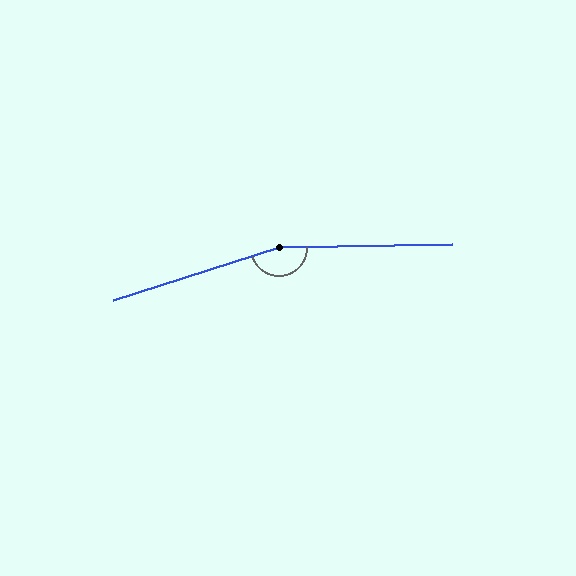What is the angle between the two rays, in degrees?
Approximately 164 degrees.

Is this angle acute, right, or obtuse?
It is obtuse.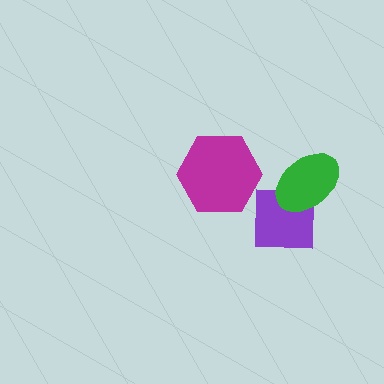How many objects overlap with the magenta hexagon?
0 objects overlap with the magenta hexagon.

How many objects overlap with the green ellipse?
1 object overlaps with the green ellipse.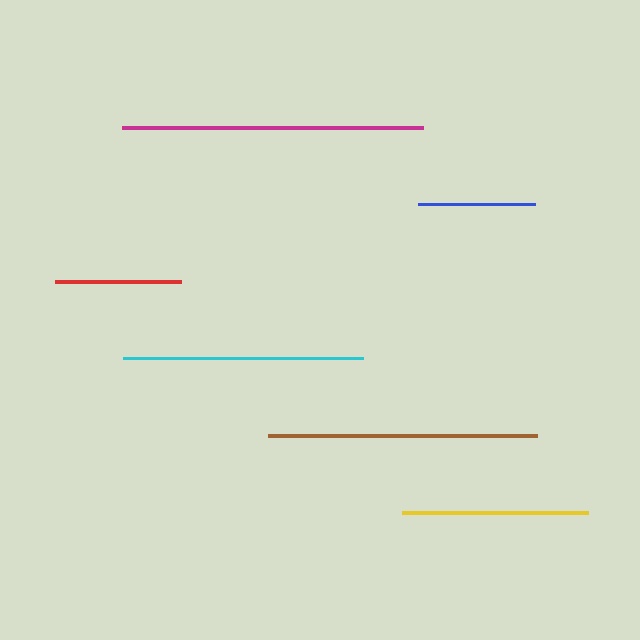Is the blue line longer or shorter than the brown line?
The brown line is longer than the blue line.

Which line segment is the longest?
The magenta line is the longest at approximately 302 pixels.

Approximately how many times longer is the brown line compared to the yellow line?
The brown line is approximately 1.4 times the length of the yellow line.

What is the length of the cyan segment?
The cyan segment is approximately 240 pixels long.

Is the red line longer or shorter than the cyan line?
The cyan line is longer than the red line.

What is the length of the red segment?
The red segment is approximately 125 pixels long.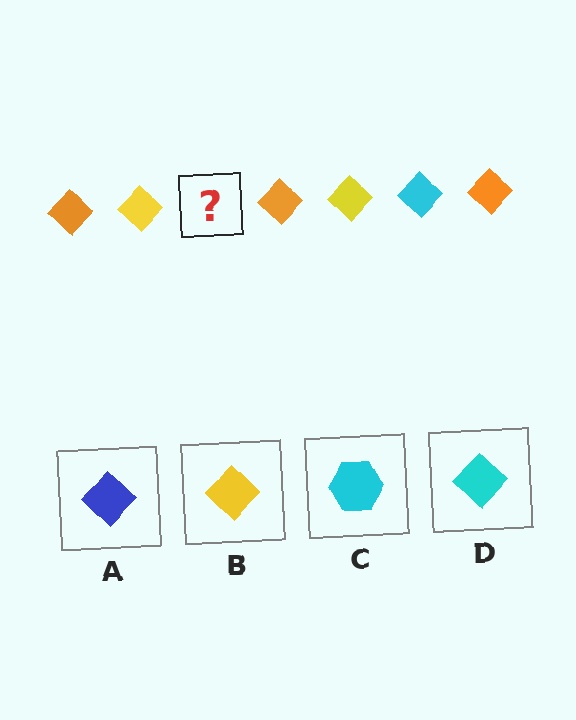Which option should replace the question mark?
Option D.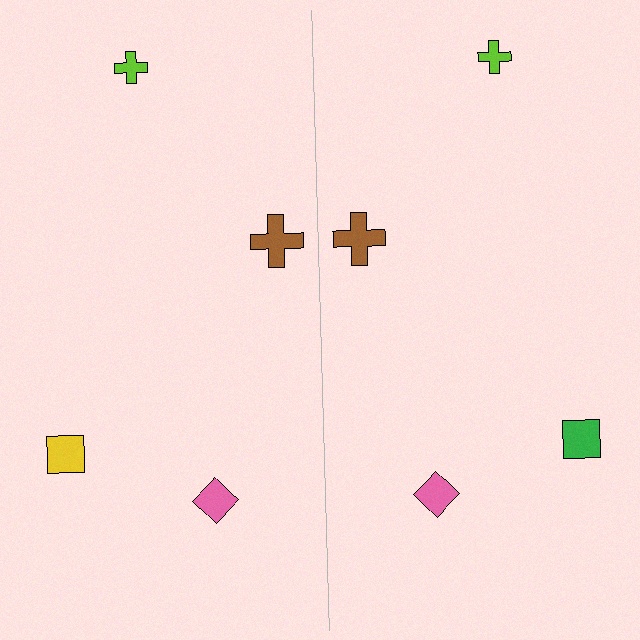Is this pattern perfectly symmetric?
No, the pattern is not perfectly symmetric. The green square on the right side breaks the symmetry — its mirror counterpart is yellow.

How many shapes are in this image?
There are 8 shapes in this image.